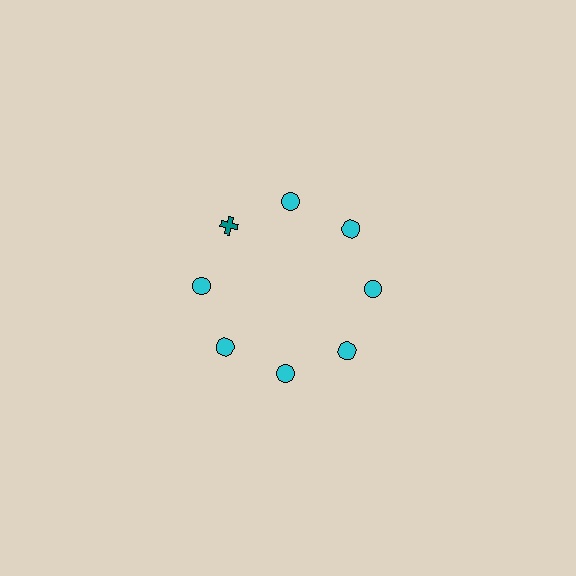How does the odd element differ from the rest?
It differs in both color (teal instead of cyan) and shape (cross instead of circle).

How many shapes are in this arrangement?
There are 8 shapes arranged in a ring pattern.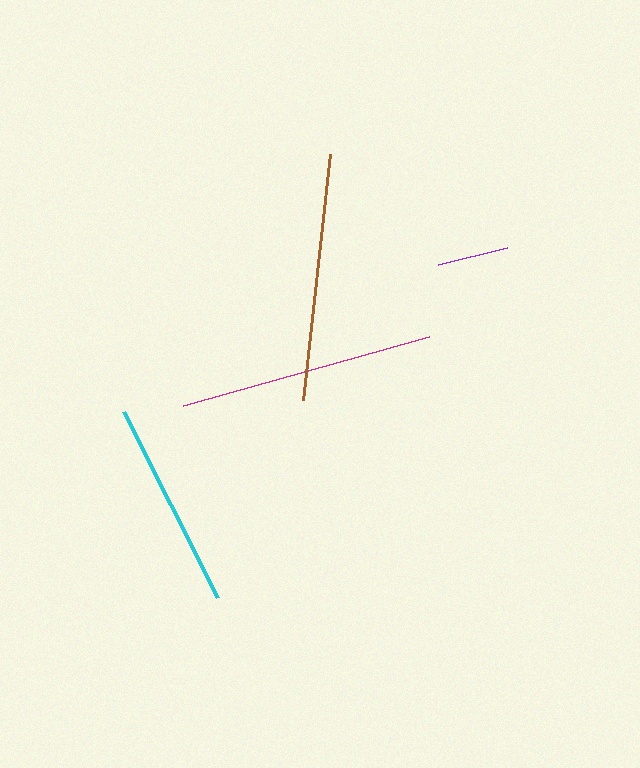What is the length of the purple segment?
The purple segment is approximately 71 pixels long.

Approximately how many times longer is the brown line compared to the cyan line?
The brown line is approximately 1.2 times the length of the cyan line.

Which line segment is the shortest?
The purple line is the shortest at approximately 71 pixels.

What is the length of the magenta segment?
The magenta segment is approximately 255 pixels long.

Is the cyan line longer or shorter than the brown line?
The brown line is longer than the cyan line.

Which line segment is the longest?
The magenta line is the longest at approximately 255 pixels.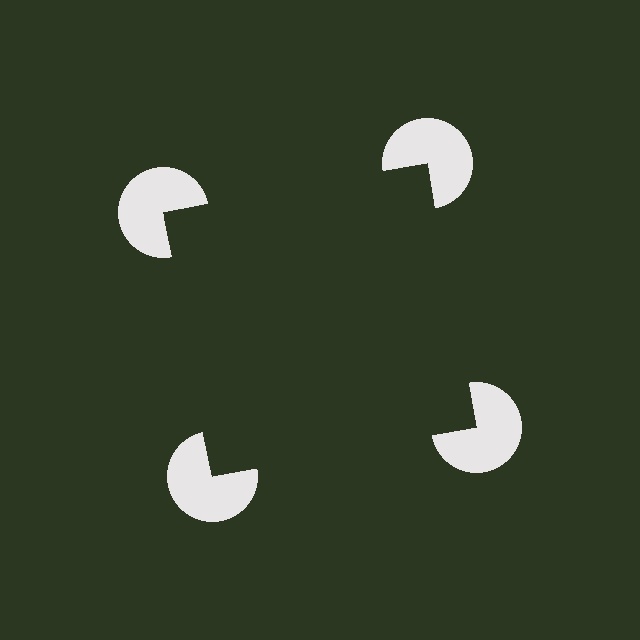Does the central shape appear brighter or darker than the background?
It typically appears slightly darker than the background, even though no actual brightness change is drawn.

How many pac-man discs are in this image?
There are 4 — one at each vertex of the illusory square.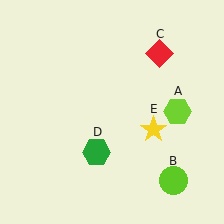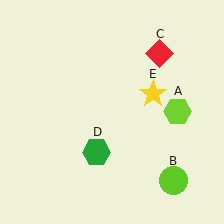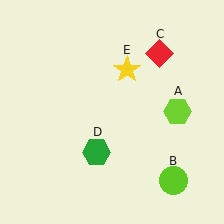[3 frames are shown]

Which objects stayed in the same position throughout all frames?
Lime hexagon (object A) and lime circle (object B) and red diamond (object C) and green hexagon (object D) remained stationary.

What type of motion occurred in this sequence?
The yellow star (object E) rotated counterclockwise around the center of the scene.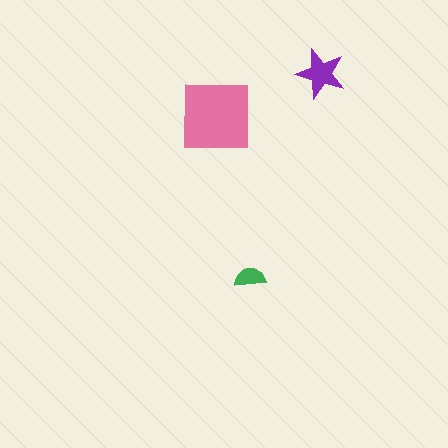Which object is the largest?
The pink square.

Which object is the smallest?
The green semicircle.